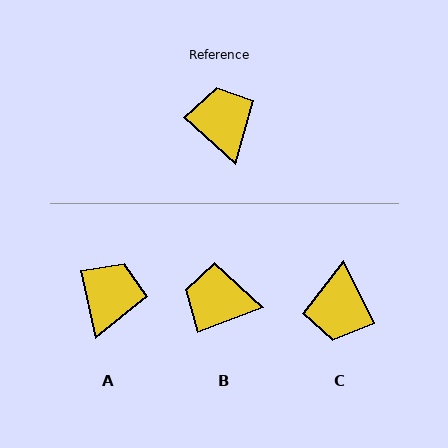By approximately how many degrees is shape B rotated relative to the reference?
Approximately 63 degrees counter-clockwise.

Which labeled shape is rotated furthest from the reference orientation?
C, about 159 degrees away.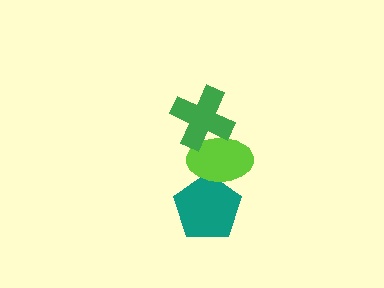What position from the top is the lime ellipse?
The lime ellipse is 2nd from the top.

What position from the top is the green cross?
The green cross is 1st from the top.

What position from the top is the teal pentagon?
The teal pentagon is 3rd from the top.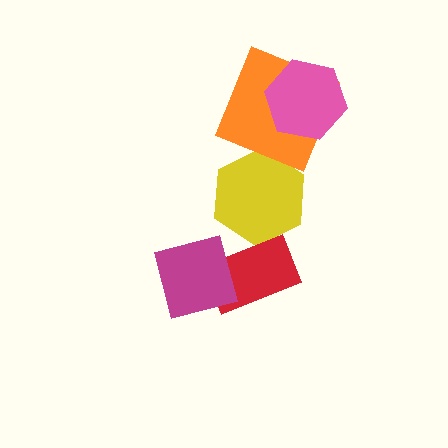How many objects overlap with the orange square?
1 object overlaps with the orange square.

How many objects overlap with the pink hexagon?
1 object overlaps with the pink hexagon.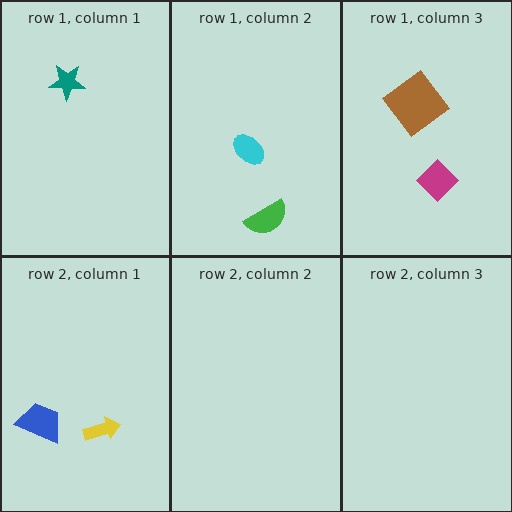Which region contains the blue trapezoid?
The row 2, column 1 region.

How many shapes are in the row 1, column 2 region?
2.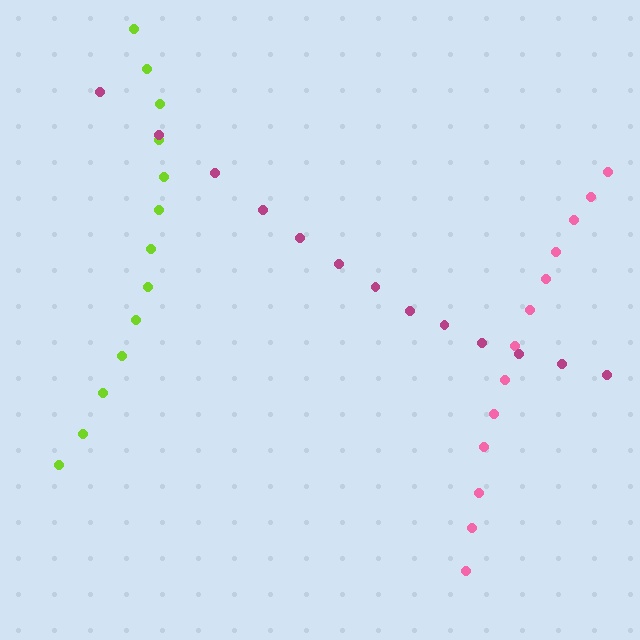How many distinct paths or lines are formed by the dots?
There are 3 distinct paths.